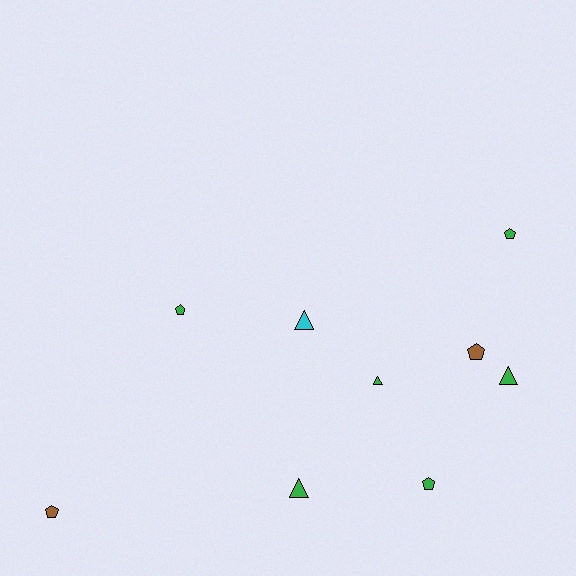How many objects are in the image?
There are 9 objects.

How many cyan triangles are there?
There is 1 cyan triangle.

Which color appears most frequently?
Green, with 6 objects.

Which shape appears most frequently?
Pentagon, with 5 objects.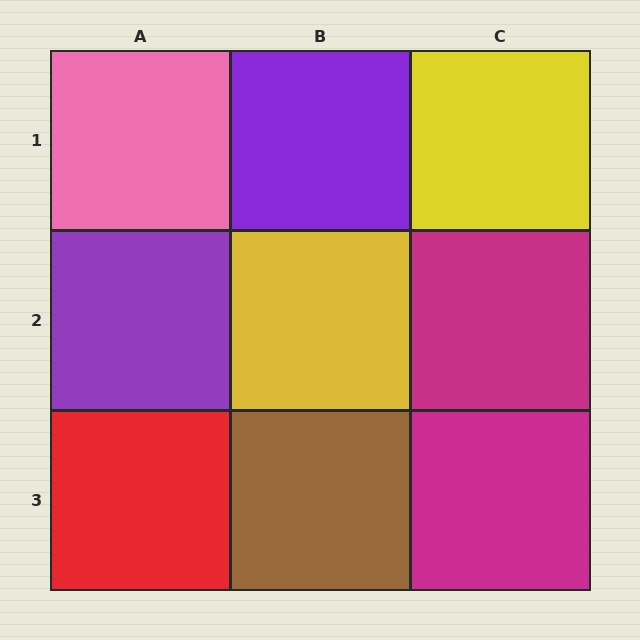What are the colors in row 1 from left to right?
Pink, purple, yellow.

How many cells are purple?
2 cells are purple.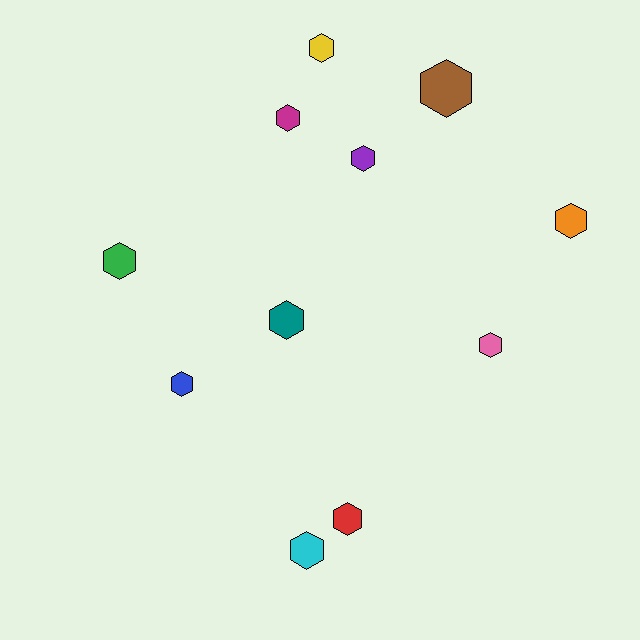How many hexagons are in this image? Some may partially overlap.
There are 11 hexagons.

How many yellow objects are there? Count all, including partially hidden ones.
There is 1 yellow object.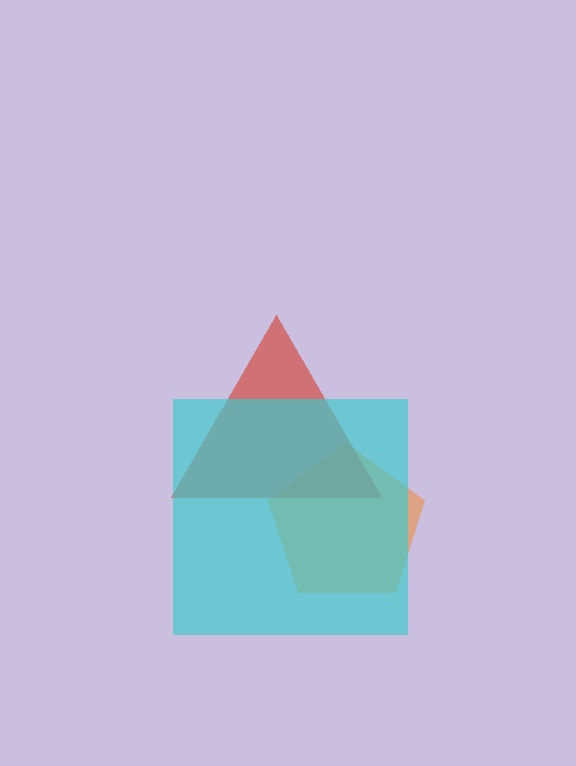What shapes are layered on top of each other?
The layered shapes are: an orange pentagon, a red triangle, a cyan square.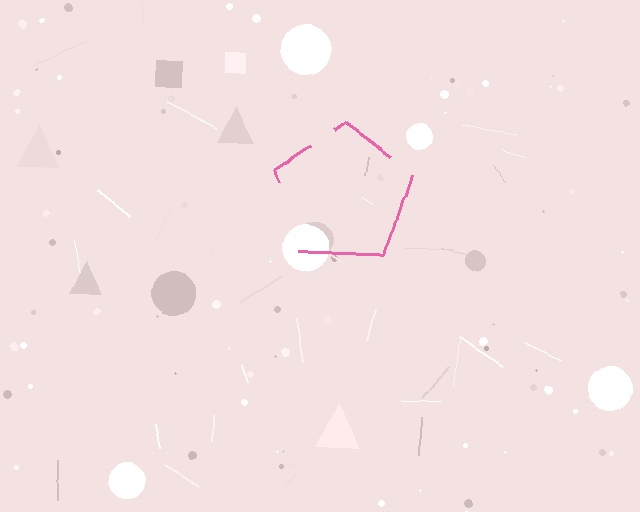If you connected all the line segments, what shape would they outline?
They would outline a pentagon.